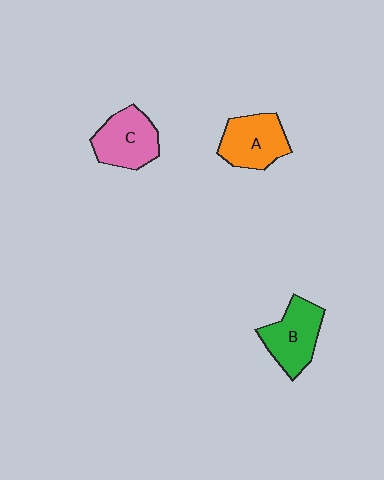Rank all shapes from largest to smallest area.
From largest to smallest: C (pink), B (green), A (orange).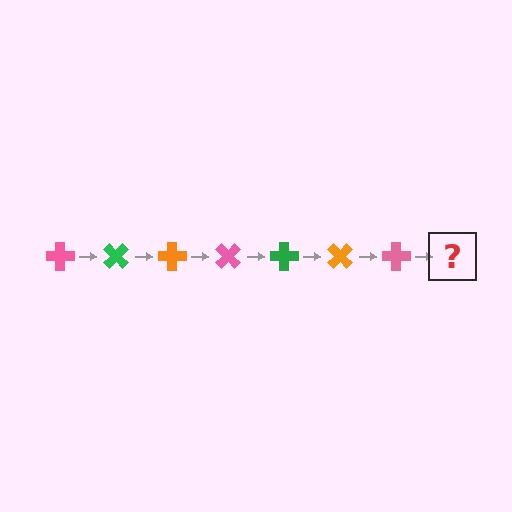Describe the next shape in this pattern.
It should be a green cross, rotated 315 degrees from the start.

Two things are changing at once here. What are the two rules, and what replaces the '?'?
The two rules are that it rotates 45 degrees each step and the color cycles through pink, green, and orange. The '?' should be a green cross, rotated 315 degrees from the start.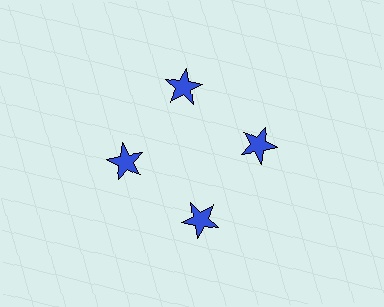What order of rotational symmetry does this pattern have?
This pattern has 4-fold rotational symmetry.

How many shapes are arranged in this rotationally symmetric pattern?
There are 4 shapes, arranged in 4 groups of 1.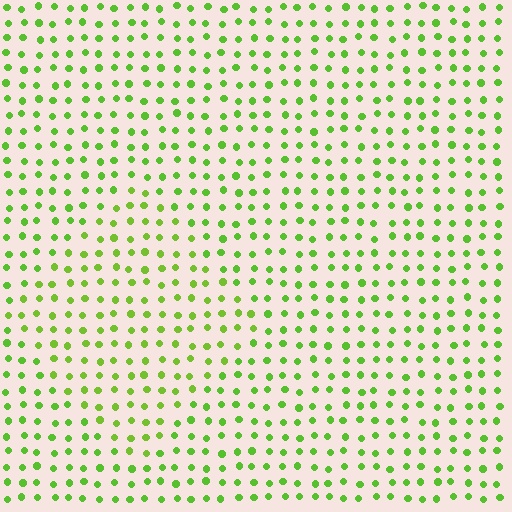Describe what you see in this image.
The image is filled with small lime elements in a uniform arrangement. A diamond-shaped region is visible where the elements are tinted to a slightly different hue, forming a subtle color boundary.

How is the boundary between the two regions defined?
The boundary is defined purely by a slight shift in hue (about 12 degrees). Spacing, size, and orientation are identical on both sides.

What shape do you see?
I see a diamond.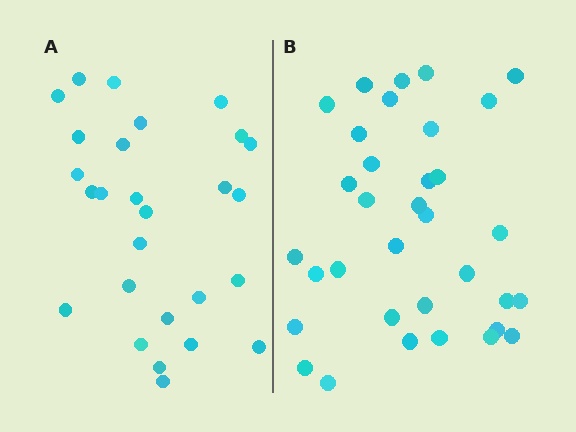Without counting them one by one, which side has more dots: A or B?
Region B (the right region) has more dots.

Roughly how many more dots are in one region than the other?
Region B has roughly 8 or so more dots than region A.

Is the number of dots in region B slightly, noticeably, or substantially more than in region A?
Region B has noticeably more, but not dramatically so. The ratio is roughly 1.3 to 1.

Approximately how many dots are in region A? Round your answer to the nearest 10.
About 30 dots. (The exact count is 27, which rounds to 30.)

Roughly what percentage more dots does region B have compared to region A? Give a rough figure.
About 25% more.